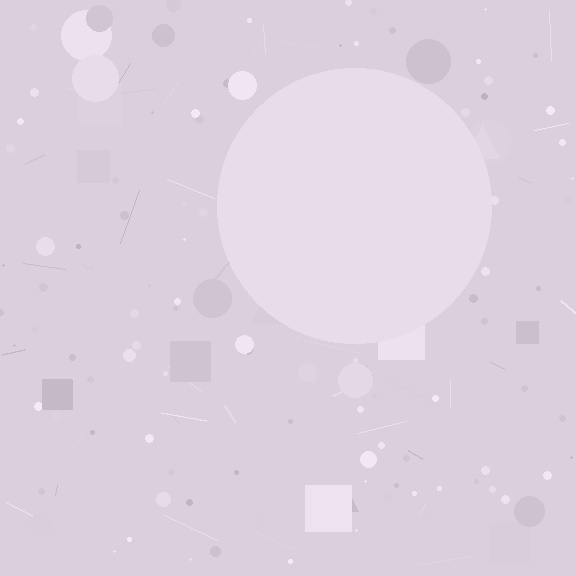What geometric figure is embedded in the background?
A circle is embedded in the background.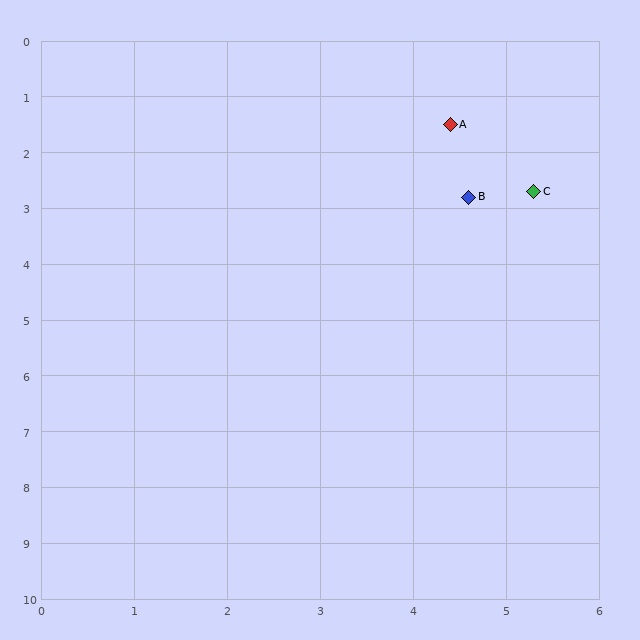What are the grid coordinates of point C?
Point C is at approximately (5.3, 2.7).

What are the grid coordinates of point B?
Point B is at approximately (4.6, 2.8).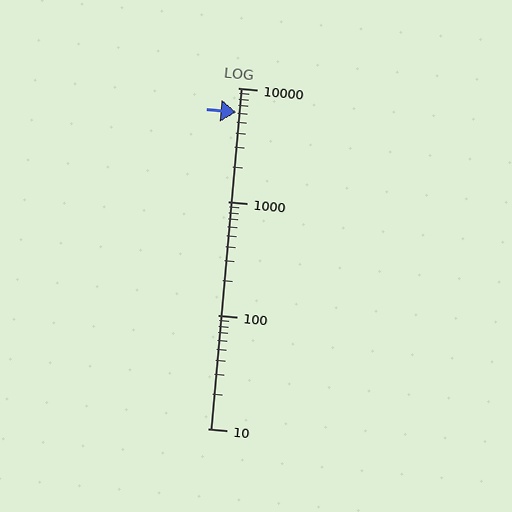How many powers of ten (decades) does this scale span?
The scale spans 3 decades, from 10 to 10000.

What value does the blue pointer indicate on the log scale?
The pointer indicates approximately 6100.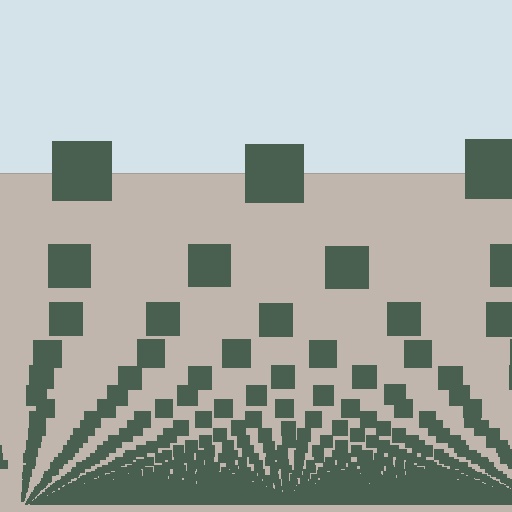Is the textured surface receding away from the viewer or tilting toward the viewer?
The surface appears to tilt toward the viewer. Texture elements get larger and sparser toward the top.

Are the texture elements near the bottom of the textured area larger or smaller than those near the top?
Smaller. The gradient is inverted — elements near the bottom are smaller and denser.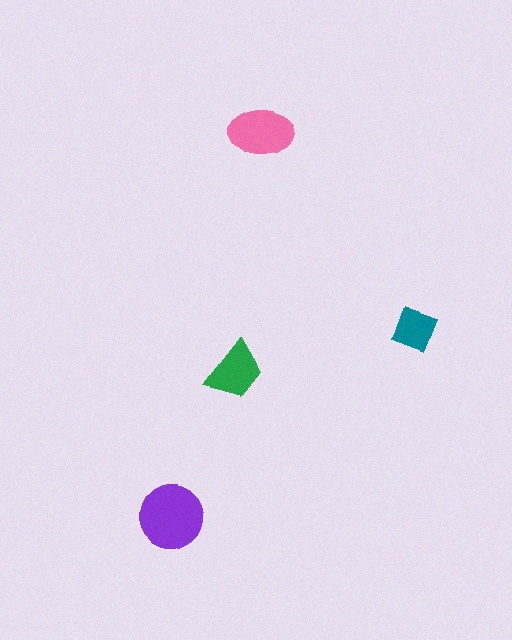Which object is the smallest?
The teal square.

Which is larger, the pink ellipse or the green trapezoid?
The pink ellipse.